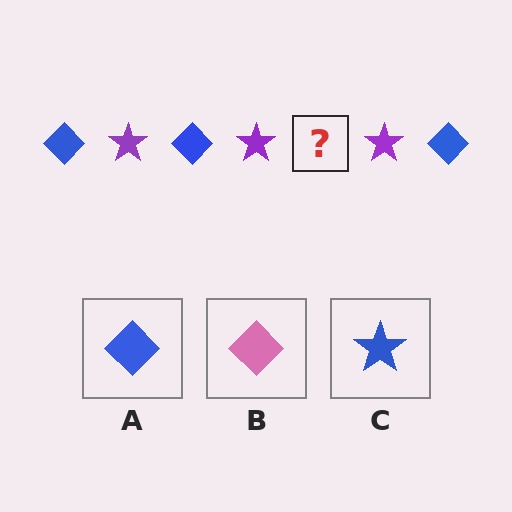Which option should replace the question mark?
Option A.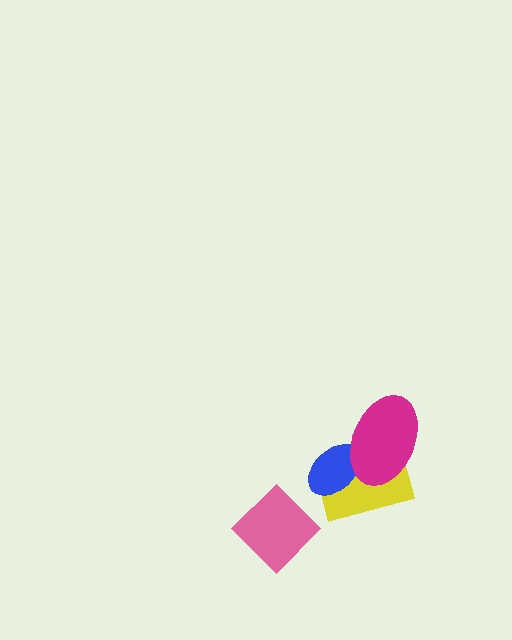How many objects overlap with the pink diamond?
0 objects overlap with the pink diamond.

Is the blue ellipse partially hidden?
Yes, it is partially covered by another shape.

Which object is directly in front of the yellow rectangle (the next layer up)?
The blue ellipse is directly in front of the yellow rectangle.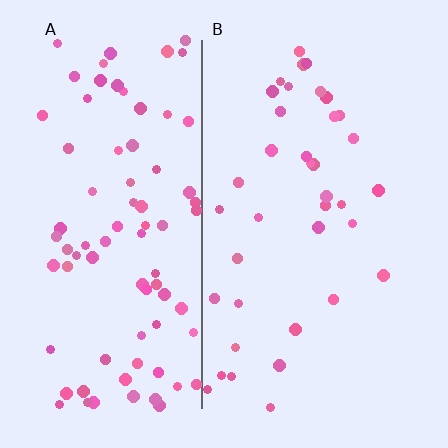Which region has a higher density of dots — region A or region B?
A (the left).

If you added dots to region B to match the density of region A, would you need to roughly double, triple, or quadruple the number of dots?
Approximately double.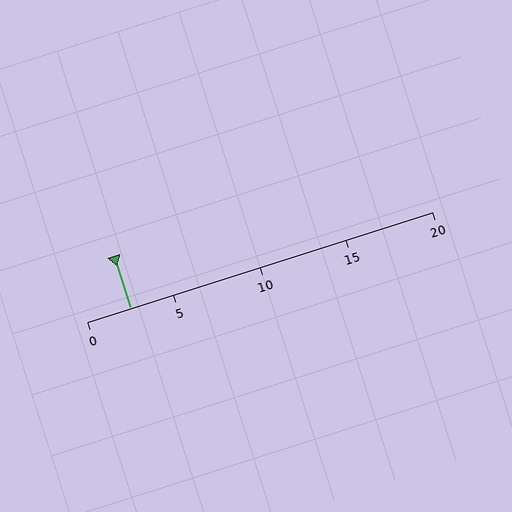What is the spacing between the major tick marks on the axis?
The major ticks are spaced 5 apart.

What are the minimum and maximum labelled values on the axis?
The axis runs from 0 to 20.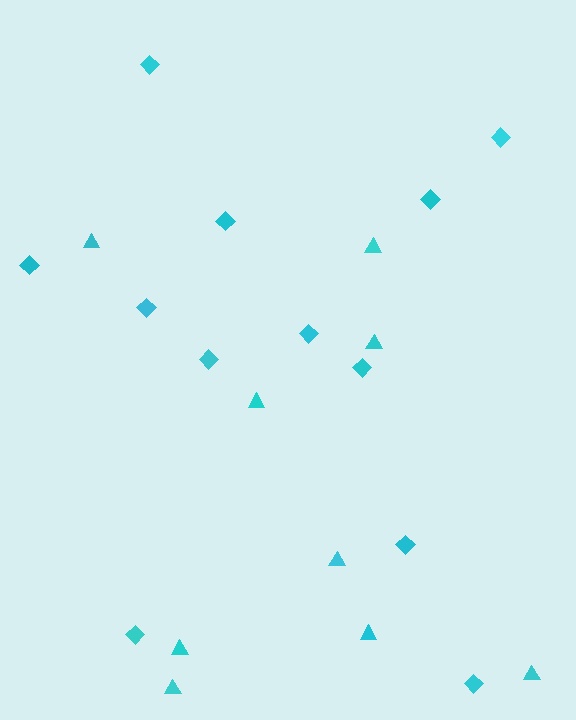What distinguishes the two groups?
There are 2 groups: one group of triangles (9) and one group of diamonds (12).